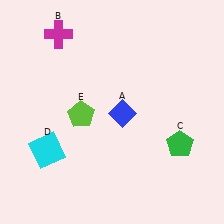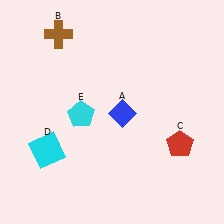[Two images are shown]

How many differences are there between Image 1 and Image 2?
There are 3 differences between the two images.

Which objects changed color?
B changed from magenta to brown. C changed from green to red. E changed from lime to cyan.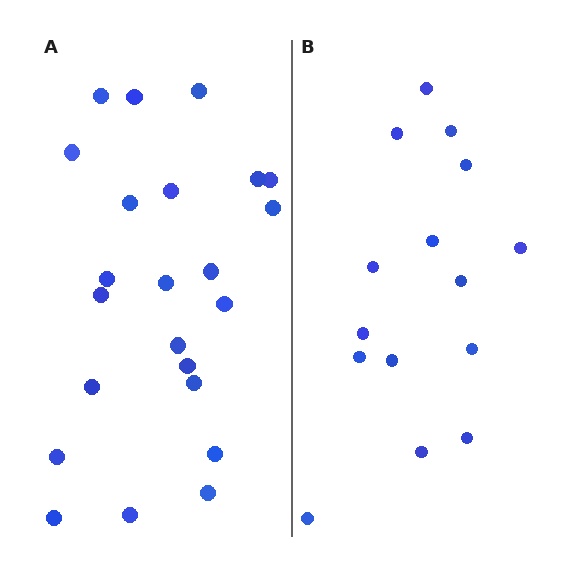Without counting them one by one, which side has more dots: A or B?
Region A (the left region) has more dots.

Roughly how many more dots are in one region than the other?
Region A has roughly 8 or so more dots than region B.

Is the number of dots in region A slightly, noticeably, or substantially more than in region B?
Region A has substantially more. The ratio is roughly 1.5 to 1.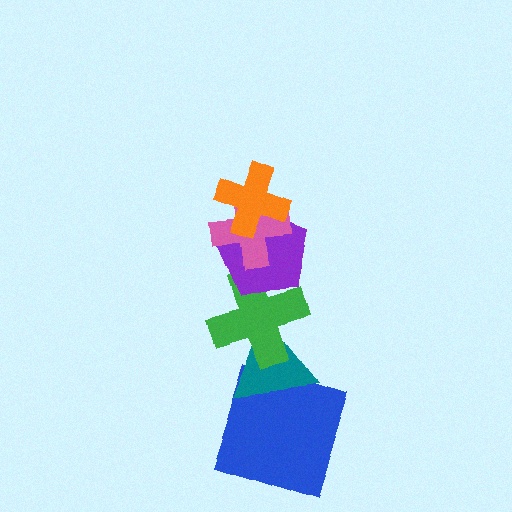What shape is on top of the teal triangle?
The green cross is on top of the teal triangle.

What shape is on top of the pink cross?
The orange cross is on top of the pink cross.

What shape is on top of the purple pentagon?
The pink cross is on top of the purple pentagon.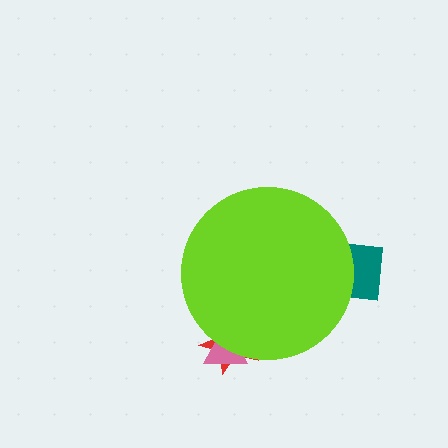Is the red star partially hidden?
Yes, the red star is partially hidden behind the lime circle.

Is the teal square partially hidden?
Yes, the teal square is partially hidden behind the lime circle.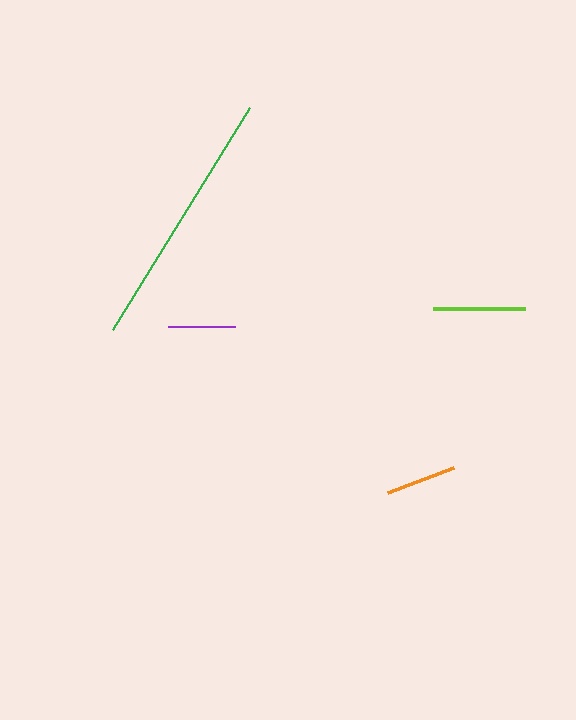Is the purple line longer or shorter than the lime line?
The lime line is longer than the purple line.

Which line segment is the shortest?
The purple line is the shortest at approximately 67 pixels.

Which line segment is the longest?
The green line is the longest at approximately 261 pixels.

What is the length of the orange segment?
The orange segment is approximately 70 pixels long.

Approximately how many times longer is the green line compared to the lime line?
The green line is approximately 2.9 times the length of the lime line.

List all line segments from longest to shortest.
From longest to shortest: green, lime, orange, purple.